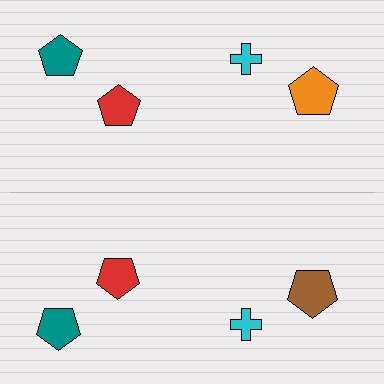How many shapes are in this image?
There are 8 shapes in this image.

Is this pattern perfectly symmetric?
No, the pattern is not perfectly symmetric. The brown pentagon on the bottom side breaks the symmetry — its mirror counterpart is orange.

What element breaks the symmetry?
The brown pentagon on the bottom side breaks the symmetry — its mirror counterpart is orange.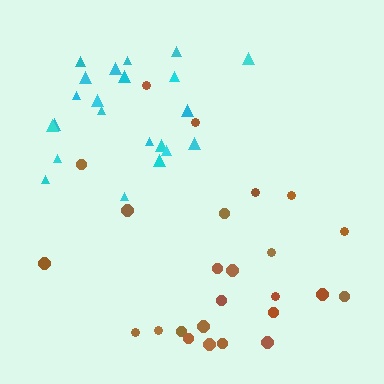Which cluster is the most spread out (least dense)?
Brown.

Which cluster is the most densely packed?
Cyan.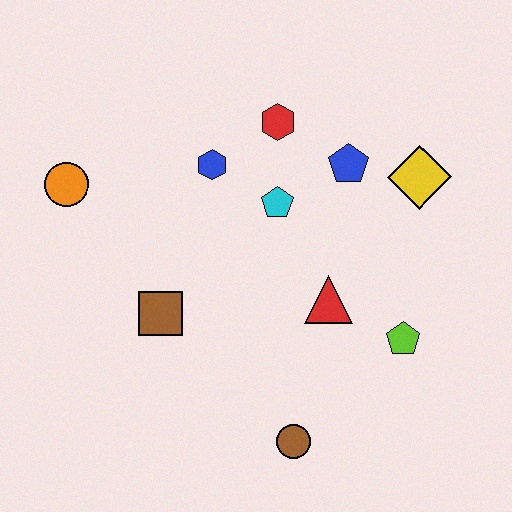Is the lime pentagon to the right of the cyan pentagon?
Yes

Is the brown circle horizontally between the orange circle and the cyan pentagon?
No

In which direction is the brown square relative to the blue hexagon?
The brown square is below the blue hexagon.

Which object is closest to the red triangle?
The lime pentagon is closest to the red triangle.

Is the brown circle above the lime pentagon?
No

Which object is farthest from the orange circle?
The lime pentagon is farthest from the orange circle.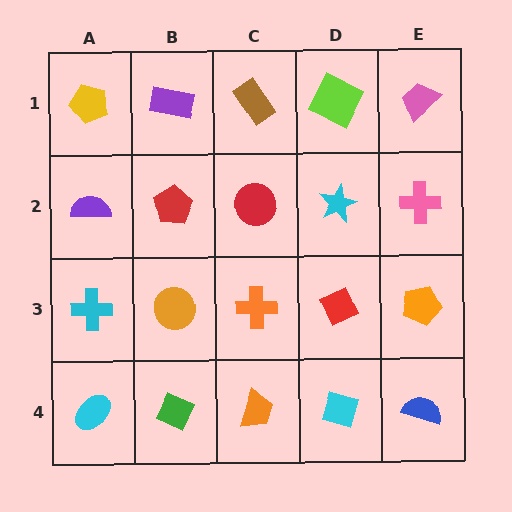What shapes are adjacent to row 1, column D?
A cyan star (row 2, column D), a brown rectangle (row 1, column C), a pink trapezoid (row 1, column E).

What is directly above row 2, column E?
A pink trapezoid.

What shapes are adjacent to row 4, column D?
A red diamond (row 3, column D), an orange trapezoid (row 4, column C), a blue semicircle (row 4, column E).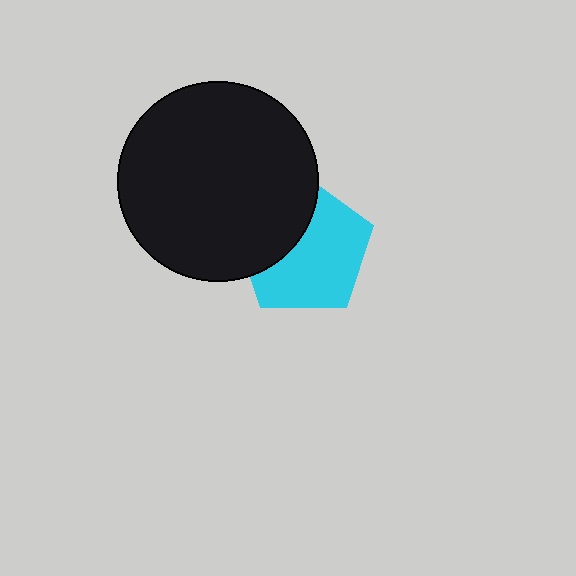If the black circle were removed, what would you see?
You would see the complete cyan pentagon.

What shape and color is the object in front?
The object in front is a black circle.